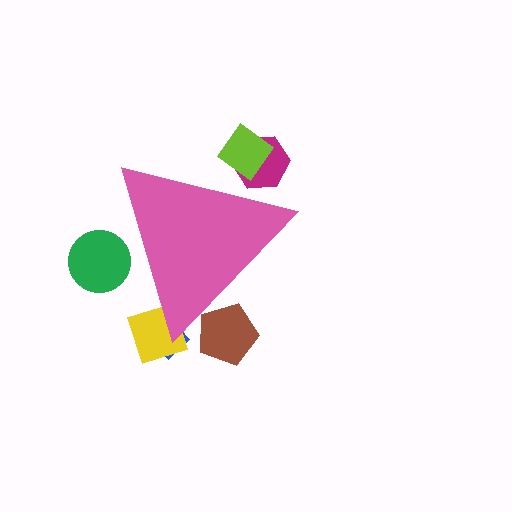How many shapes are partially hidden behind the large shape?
6 shapes are partially hidden.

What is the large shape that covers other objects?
A pink triangle.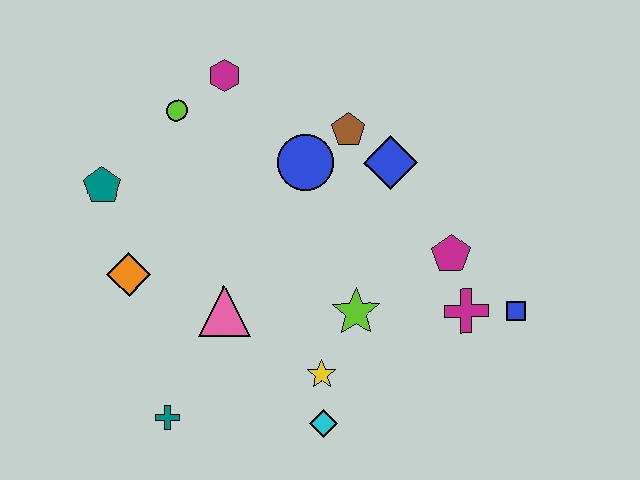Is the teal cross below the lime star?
Yes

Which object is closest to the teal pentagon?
The orange diamond is closest to the teal pentagon.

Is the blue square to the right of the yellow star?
Yes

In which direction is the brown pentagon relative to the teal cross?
The brown pentagon is above the teal cross.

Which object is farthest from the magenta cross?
The teal pentagon is farthest from the magenta cross.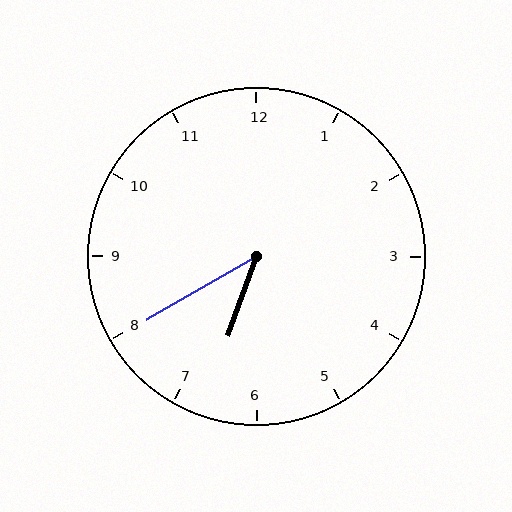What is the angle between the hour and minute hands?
Approximately 40 degrees.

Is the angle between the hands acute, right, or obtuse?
It is acute.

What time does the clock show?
6:40.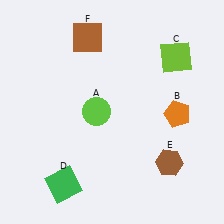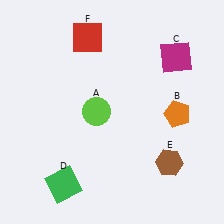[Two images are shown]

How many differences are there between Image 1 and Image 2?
There are 2 differences between the two images.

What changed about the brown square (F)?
In Image 1, F is brown. In Image 2, it changed to red.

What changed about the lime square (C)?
In Image 1, C is lime. In Image 2, it changed to magenta.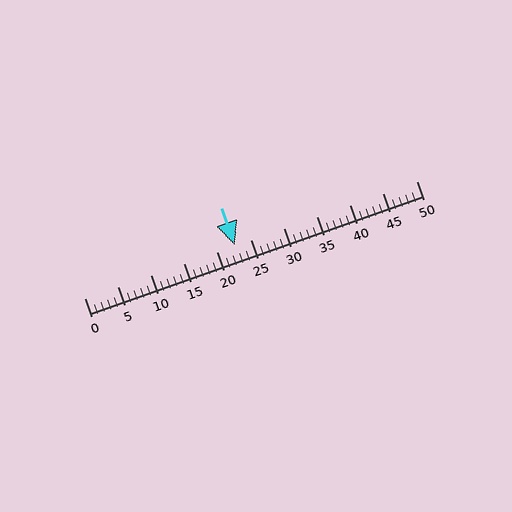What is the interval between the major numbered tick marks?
The major tick marks are spaced 5 units apart.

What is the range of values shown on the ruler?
The ruler shows values from 0 to 50.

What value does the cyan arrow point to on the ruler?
The cyan arrow points to approximately 23.